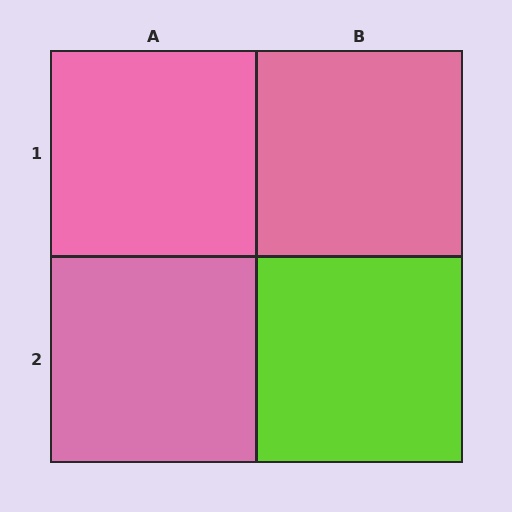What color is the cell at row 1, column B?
Pink.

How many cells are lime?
1 cell is lime.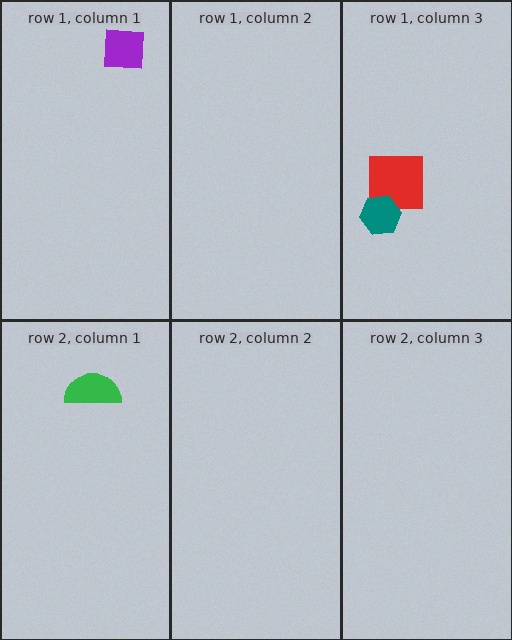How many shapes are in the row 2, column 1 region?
1.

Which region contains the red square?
The row 1, column 3 region.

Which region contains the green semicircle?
The row 2, column 1 region.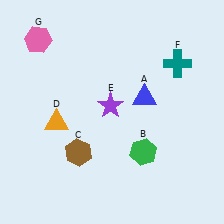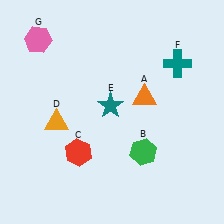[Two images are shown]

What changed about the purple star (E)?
In Image 1, E is purple. In Image 2, it changed to teal.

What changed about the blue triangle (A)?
In Image 1, A is blue. In Image 2, it changed to orange.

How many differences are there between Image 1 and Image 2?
There are 3 differences between the two images.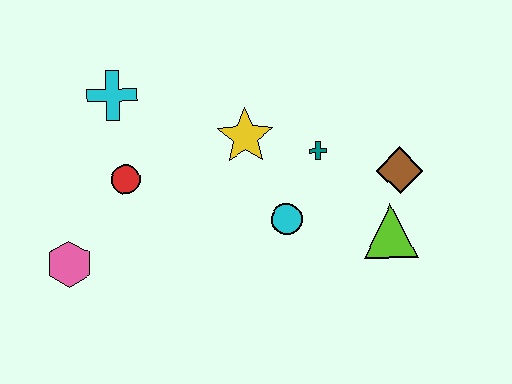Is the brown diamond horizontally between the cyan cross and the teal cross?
No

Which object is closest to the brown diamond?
The lime triangle is closest to the brown diamond.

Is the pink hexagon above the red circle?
No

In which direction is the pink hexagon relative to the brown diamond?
The pink hexagon is to the left of the brown diamond.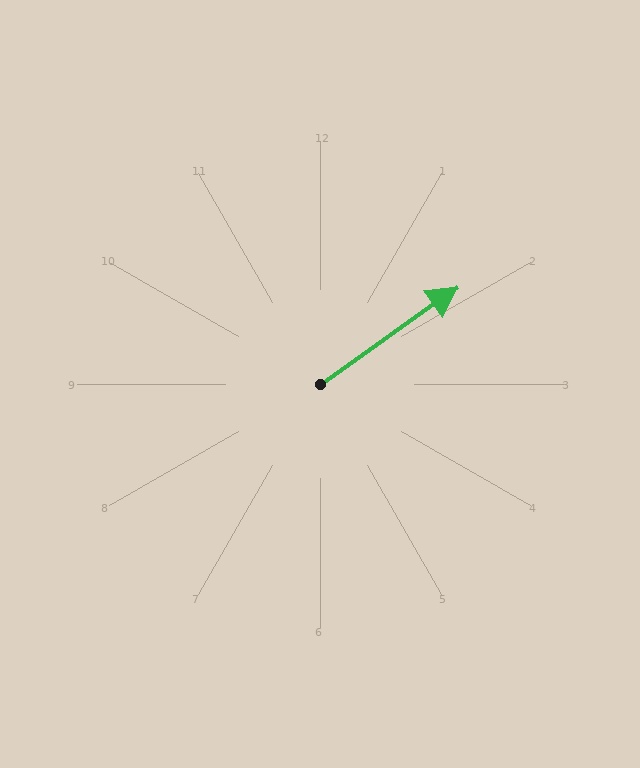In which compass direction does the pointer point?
Northeast.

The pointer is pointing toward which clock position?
Roughly 2 o'clock.